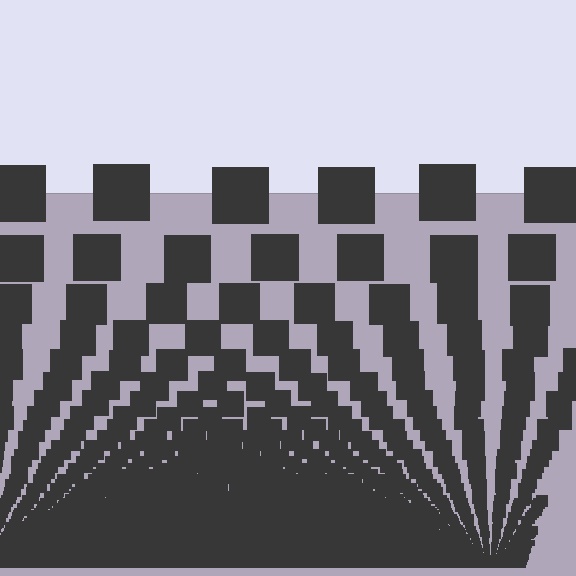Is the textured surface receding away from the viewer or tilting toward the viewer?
The surface appears to tilt toward the viewer. Texture elements get larger and sparser toward the top.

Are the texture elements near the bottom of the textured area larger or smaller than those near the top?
Smaller. The gradient is inverted — elements near the bottom are smaller and denser.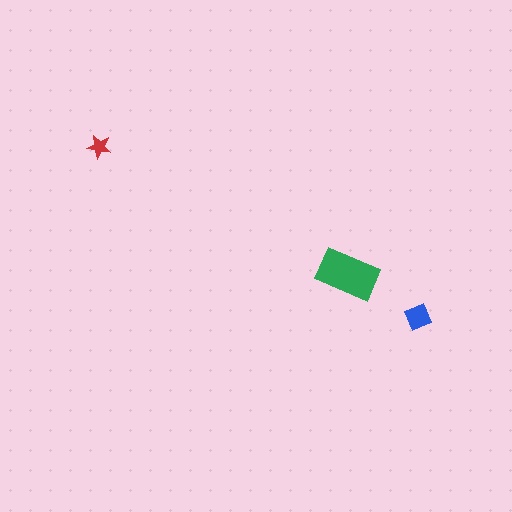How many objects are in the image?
There are 3 objects in the image.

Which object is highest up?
The red star is topmost.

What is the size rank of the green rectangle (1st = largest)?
1st.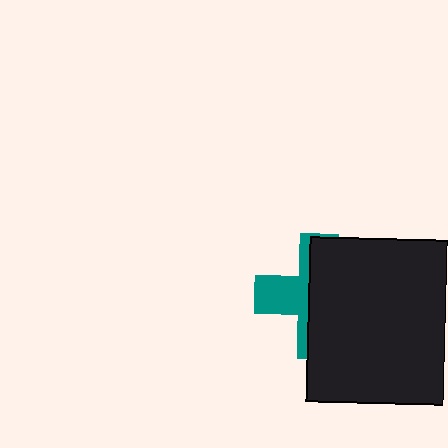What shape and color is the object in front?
The object in front is a black rectangle.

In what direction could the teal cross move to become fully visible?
The teal cross could move left. That would shift it out from behind the black rectangle entirely.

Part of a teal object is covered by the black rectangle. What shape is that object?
It is a cross.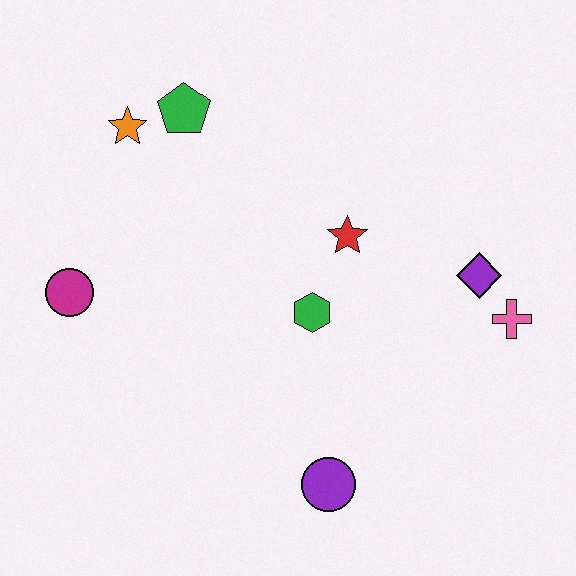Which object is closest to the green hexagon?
The red star is closest to the green hexagon.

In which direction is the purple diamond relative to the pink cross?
The purple diamond is above the pink cross.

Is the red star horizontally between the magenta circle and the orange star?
No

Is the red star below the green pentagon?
Yes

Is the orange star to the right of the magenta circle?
Yes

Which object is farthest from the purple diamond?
The magenta circle is farthest from the purple diamond.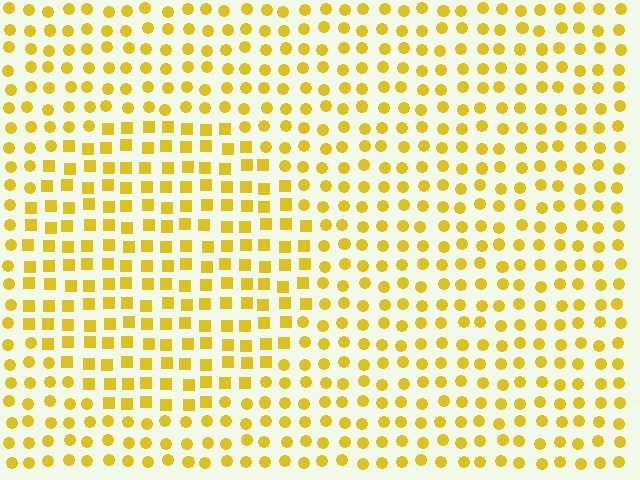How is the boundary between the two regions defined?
The boundary is defined by a change in element shape: squares inside vs. circles outside. All elements share the same color and spacing.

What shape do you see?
I see a circle.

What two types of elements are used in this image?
The image uses squares inside the circle region and circles outside it.